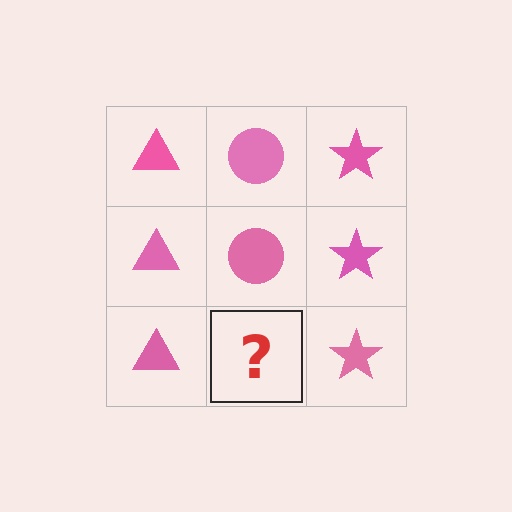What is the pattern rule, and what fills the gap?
The rule is that each column has a consistent shape. The gap should be filled with a pink circle.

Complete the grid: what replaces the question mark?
The question mark should be replaced with a pink circle.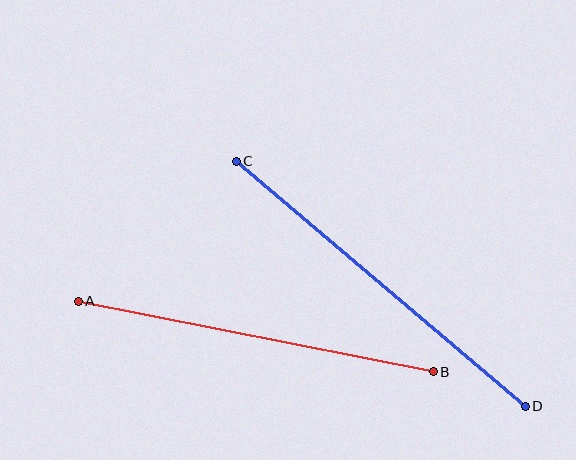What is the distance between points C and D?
The distance is approximately 379 pixels.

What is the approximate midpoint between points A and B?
The midpoint is at approximately (256, 337) pixels.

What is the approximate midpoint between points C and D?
The midpoint is at approximately (381, 284) pixels.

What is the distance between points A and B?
The distance is approximately 362 pixels.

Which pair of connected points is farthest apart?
Points C and D are farthest apart.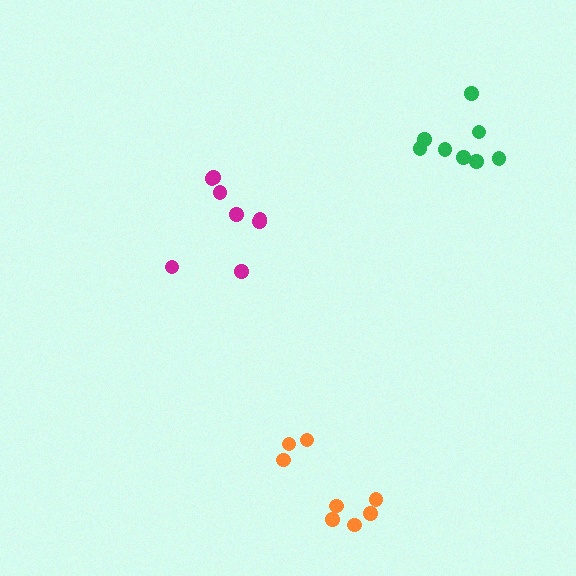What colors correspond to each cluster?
The clusters are colored: orange, magenta, green.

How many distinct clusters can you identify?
There are 3 distinct clusters.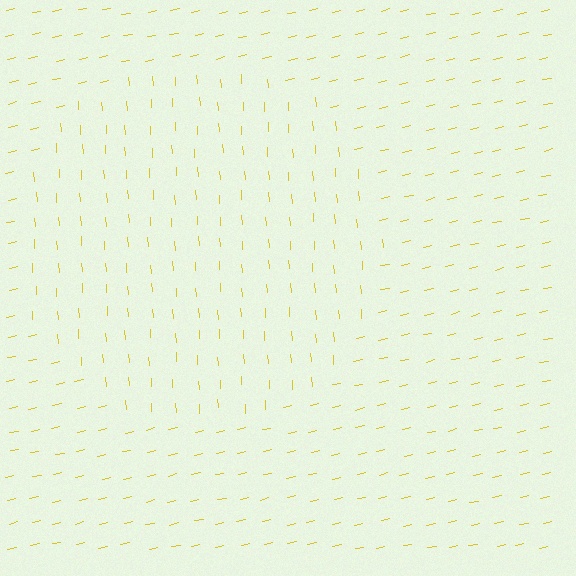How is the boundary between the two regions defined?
The boundary is defined purely by a change in line orientation (approximately 82 degrees difference). All lines are the same color and thickness.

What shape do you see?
I see a circle.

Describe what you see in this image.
The image is filled with small yellow line segments. A circle region in the image has lines oriented differently from the surrounding lines, creating a visible texture boundary.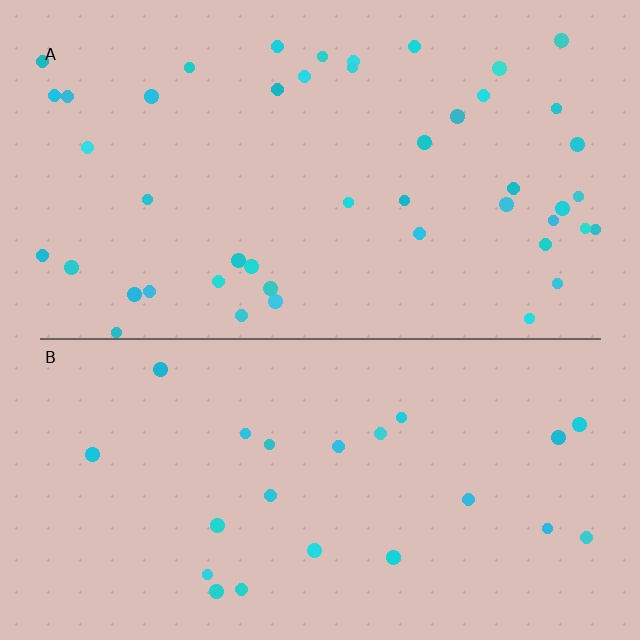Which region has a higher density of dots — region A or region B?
A (the top).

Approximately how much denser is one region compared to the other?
Approximately 2.1× — region A over region B.